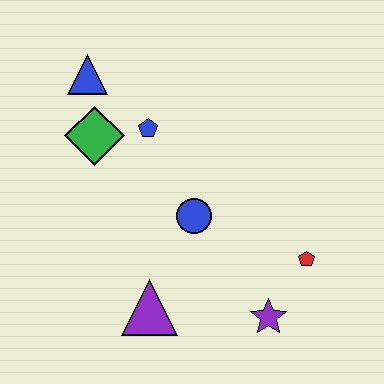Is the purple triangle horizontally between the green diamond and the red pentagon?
Yes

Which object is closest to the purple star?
The red pentagon is closest to the purple star.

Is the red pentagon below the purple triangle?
No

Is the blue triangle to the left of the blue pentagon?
Yes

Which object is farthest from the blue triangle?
The purple star is farthest from the blue triangle.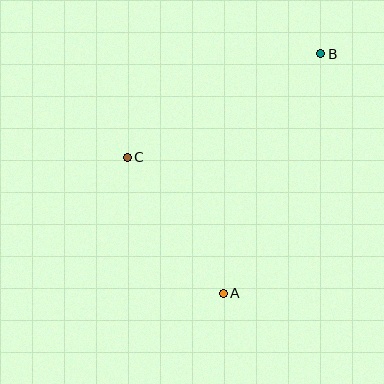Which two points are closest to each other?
Points A and C are closest to each other.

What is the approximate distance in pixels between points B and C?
The distance between B and C is approximately 220 pixels.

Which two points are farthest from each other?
Points A and B are farthest from each other.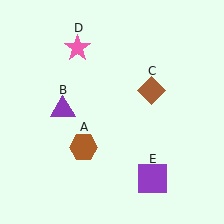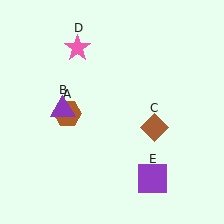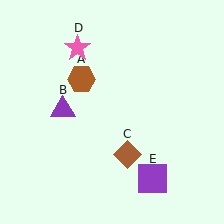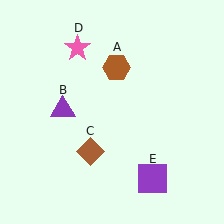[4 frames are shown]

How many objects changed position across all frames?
2 objects changed position: brown hexagon (object A), brown diamond (object C).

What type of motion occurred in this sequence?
The brown hexagon (object A), brown diamond (object C) rotated clockwise around the center of the scene.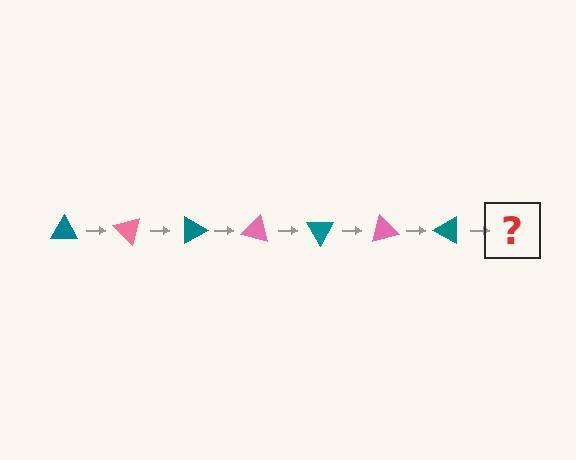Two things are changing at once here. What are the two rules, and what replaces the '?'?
The two rules are that it rotates 45 degrees each step and the color cycles through teal and pink. The '?' should be a pink triangle, rotated 315 degrees from the start.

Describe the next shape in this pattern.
It should be a pink triangle, rotated 315 degrees from the start.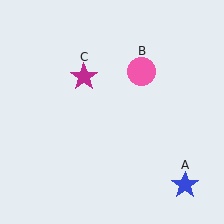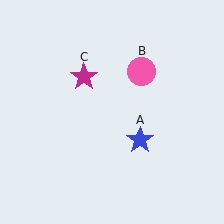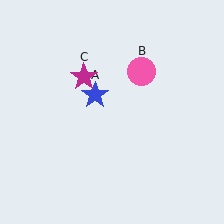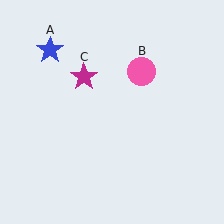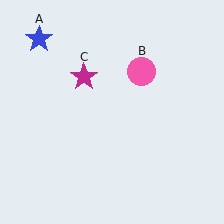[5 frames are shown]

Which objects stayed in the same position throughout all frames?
Pink circle (object B) and magenta star (object C) remained stationary.